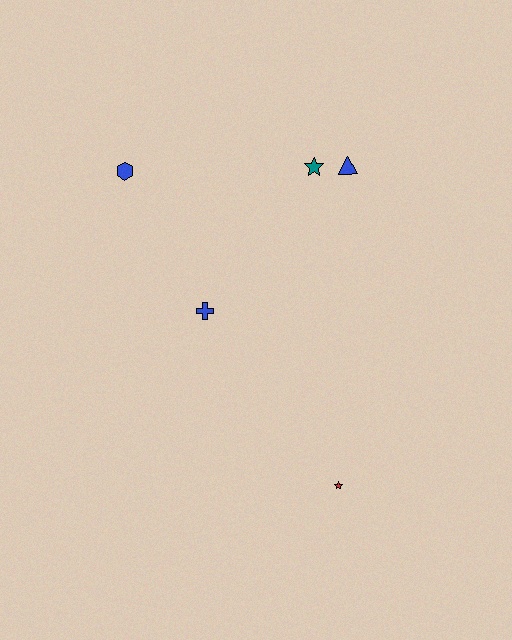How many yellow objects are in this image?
There are no yellow objects.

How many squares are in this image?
There are no squares.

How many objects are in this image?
There are 5 objects.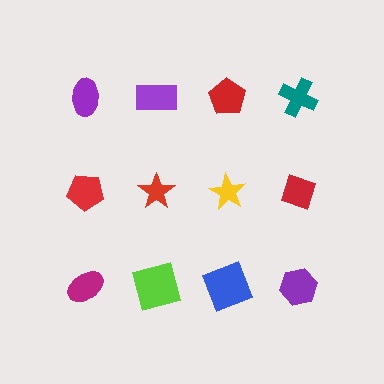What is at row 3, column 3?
A blue square.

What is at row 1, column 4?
A teal cross.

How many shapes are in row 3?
4 shapes.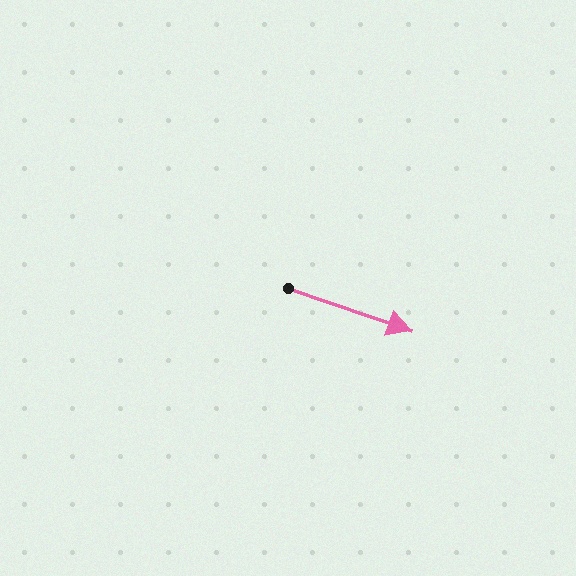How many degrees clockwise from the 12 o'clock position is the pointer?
Approximately 109 degrees.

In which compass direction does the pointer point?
East.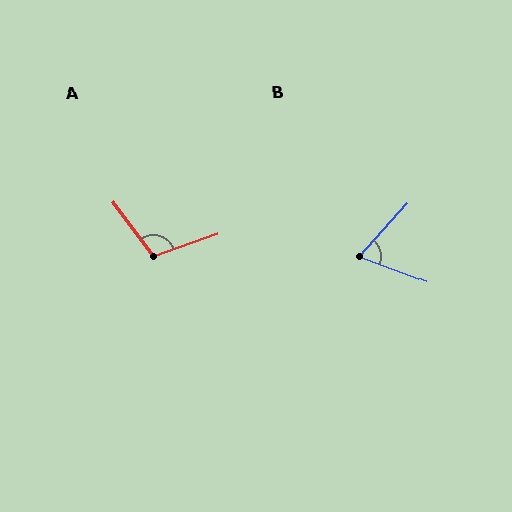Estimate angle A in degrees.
Approximately 108 degrees.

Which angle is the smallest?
B, at approximately 68 degrees.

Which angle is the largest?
A, at approximately 108 degrees.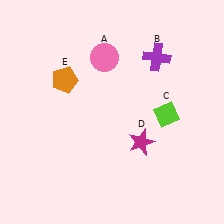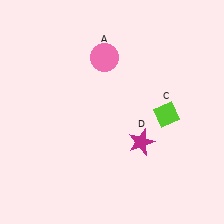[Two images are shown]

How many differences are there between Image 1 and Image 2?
There are 2 differences between the two images.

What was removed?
The purple cross (B), the orange pentagon (E) were removed in Image 2.